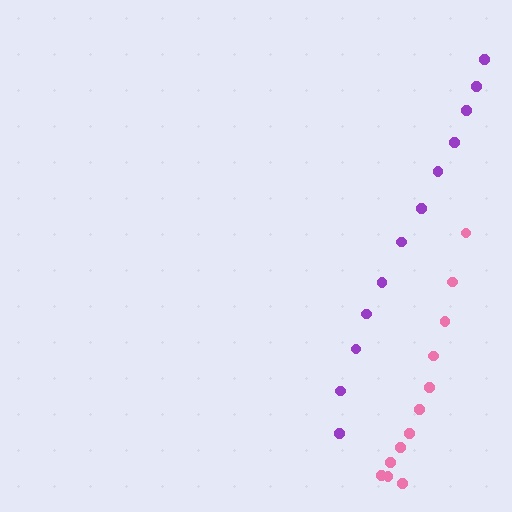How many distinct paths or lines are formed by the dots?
There are 2 distinct paths.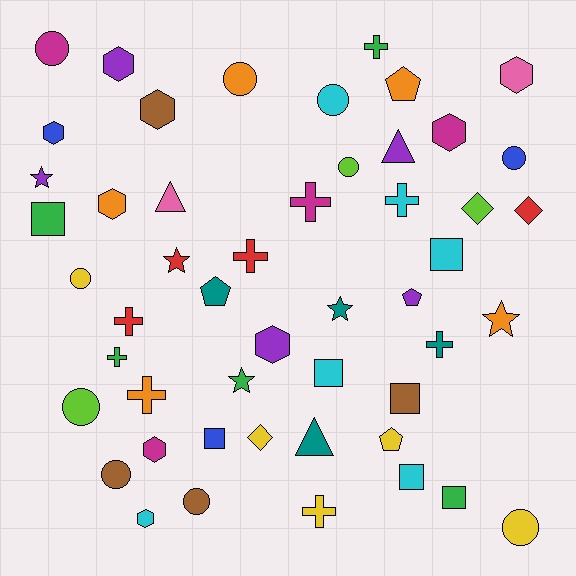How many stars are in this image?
There are 5 stars.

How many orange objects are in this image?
There are 5 orange objects.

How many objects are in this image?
There are 50 objects.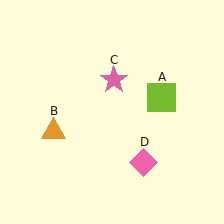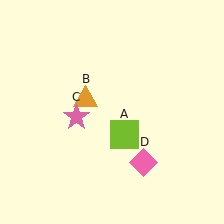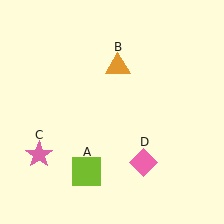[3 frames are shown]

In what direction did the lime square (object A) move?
The lime square (object A) moved down and to the left.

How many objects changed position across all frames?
3 objects changed position: lime square (object A), orange triangle (object B), pink star (object C).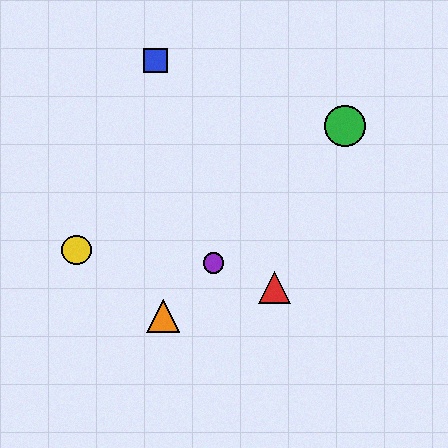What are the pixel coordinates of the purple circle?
The purple circle is at (214, 263).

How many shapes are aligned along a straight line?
3 shapes (the green circle, the purple circle, the orange triangle) are aligned along a straight line.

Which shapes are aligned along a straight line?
The green circle, the purple circle, the orange triangle are aligned along a straight line.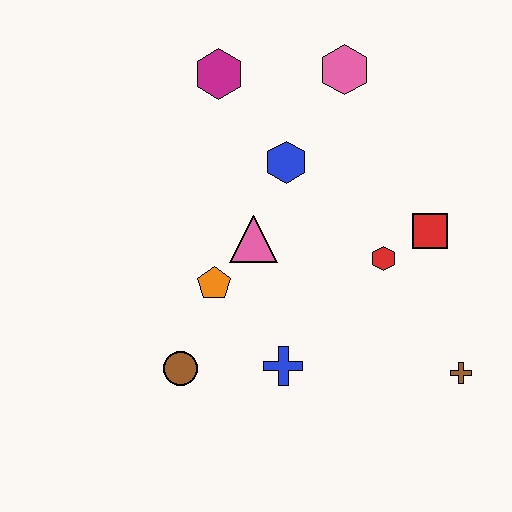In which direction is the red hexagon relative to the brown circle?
The red hexagon is to the right of the brown circle.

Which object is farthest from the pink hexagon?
The brown circle is farthest from the pink hexagon.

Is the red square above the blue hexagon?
No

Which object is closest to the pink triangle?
The orange pentagon is closest to the pink triangle.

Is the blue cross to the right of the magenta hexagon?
Yes